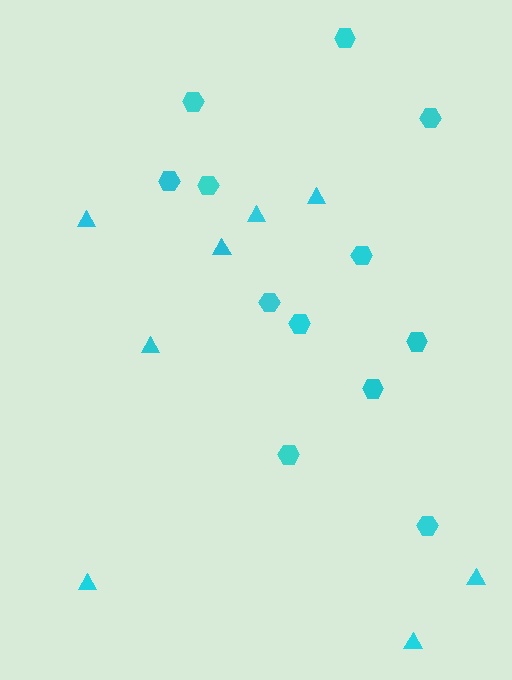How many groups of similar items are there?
There are 2 groups: one group of hexagons (12) and one group of triangles (8).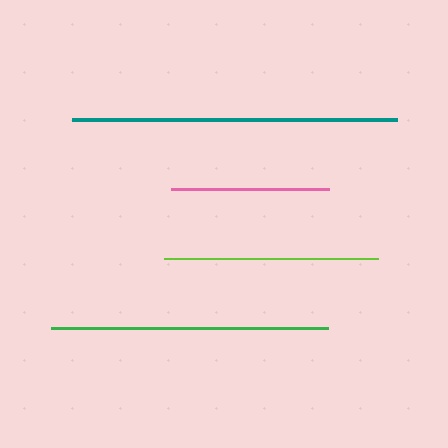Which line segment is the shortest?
The pink line is the shortest at approximately 158 pixels.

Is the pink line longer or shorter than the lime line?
The lime line is longer than the pink line.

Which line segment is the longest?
The teal line is the longest at approximately 325 pixels.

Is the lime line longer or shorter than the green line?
The green line is longer than the lime line.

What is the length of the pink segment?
The pink segment is approximately 158 pixels long.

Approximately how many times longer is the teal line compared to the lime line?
The teal line is approximately 1.5 times the length of the lime line.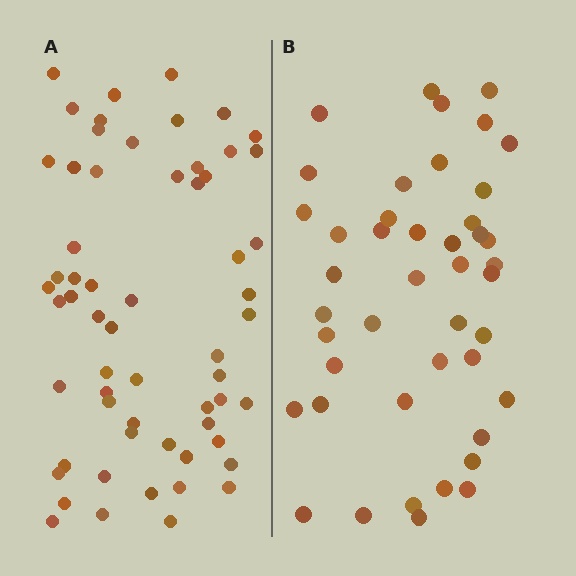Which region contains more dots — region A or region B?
Region A (the left region) has more dots.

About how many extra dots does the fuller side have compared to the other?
Region A has approximately 15 more dots than region B.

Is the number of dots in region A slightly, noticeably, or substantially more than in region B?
Region A has noticeably more, but not dramatically so. The ratio is roughly 1.4 to 1.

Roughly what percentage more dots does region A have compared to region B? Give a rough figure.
About 35% more.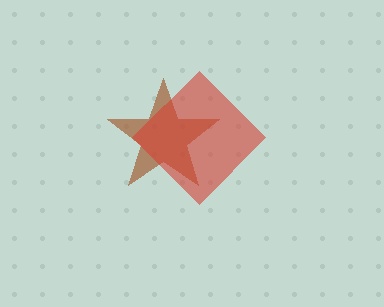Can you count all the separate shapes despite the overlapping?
Yes, there are 2 separate shapes.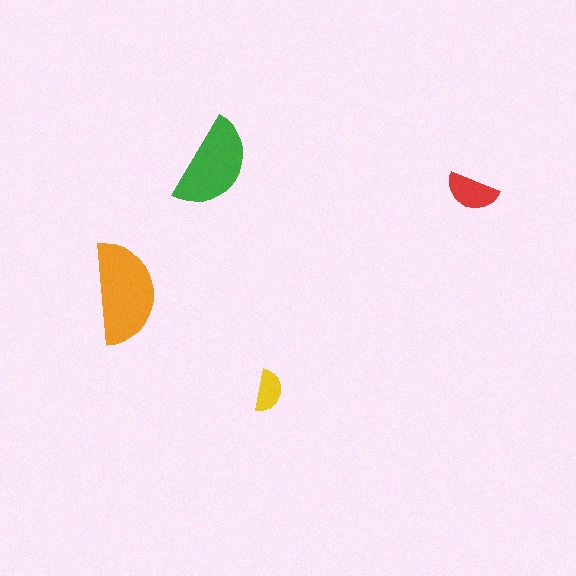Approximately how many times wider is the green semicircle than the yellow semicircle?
About 2 times wider.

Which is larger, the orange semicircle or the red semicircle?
The orange one.